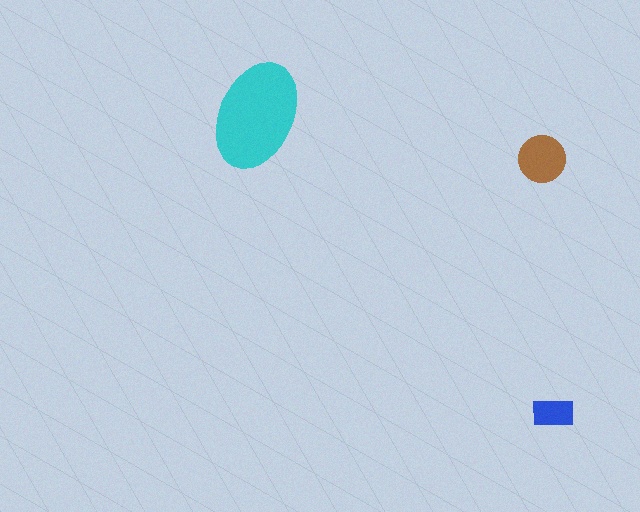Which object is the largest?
The cyan ellipse.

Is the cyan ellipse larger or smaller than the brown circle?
Larger.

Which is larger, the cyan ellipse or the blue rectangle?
The cyan ellipse.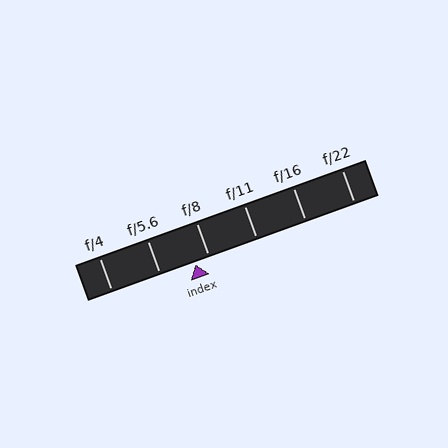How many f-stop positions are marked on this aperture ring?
There are 6 f-stop positions marked.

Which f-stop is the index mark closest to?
The index mark is closest to f/8.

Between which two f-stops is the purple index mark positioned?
The index mark is between f/5.6 and f/8.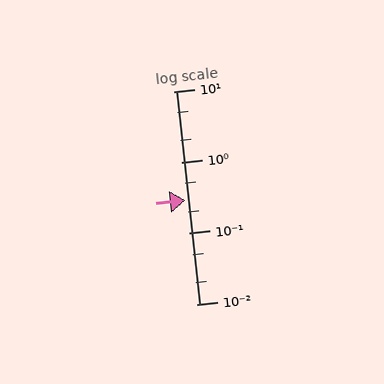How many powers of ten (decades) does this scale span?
The scale spans 3 decades, from 0.01 to 10.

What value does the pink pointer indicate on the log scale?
The pointer indicates approximately 0.29.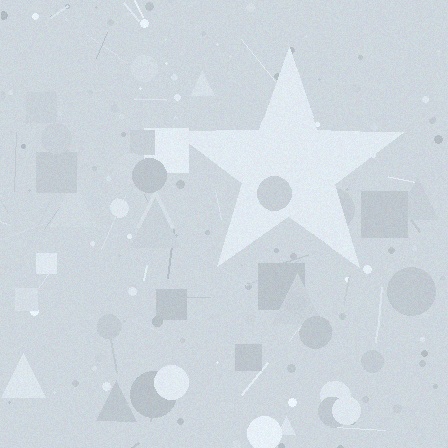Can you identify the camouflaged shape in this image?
The camouflaged shape is a star.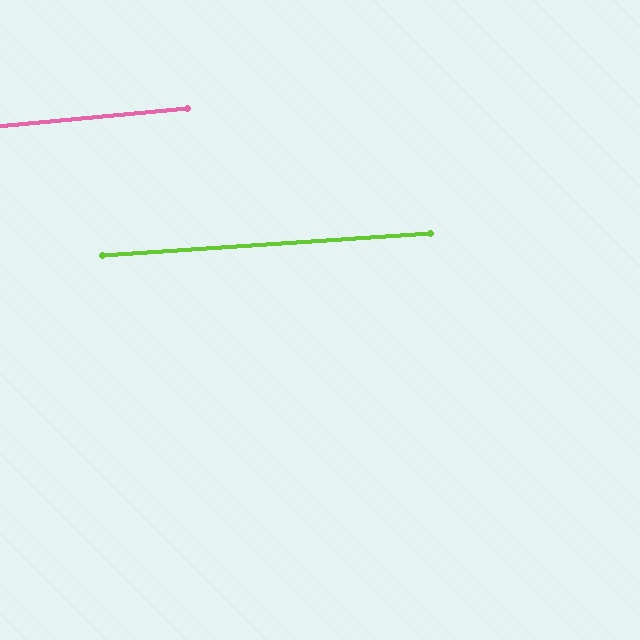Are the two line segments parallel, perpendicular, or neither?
Parallel — their directions differ by only 1.4°.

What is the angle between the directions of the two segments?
Approximately 1 degree.